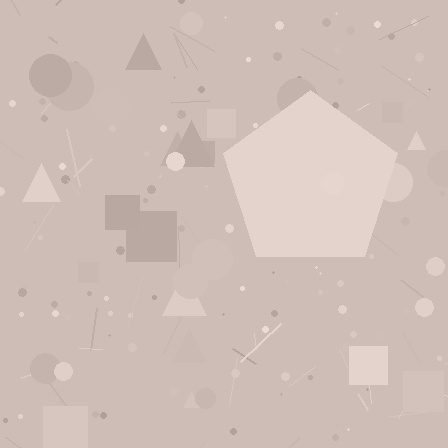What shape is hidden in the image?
A pentagon is hidden in the image.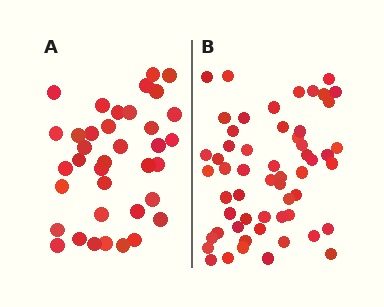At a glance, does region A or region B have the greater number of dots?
Region B (the right region) has more dots.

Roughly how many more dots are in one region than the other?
Region B has approximately 20 more dots than region A.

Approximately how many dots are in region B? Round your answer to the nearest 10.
About 60 dots. (The exact count is 56, which rounds to 60.)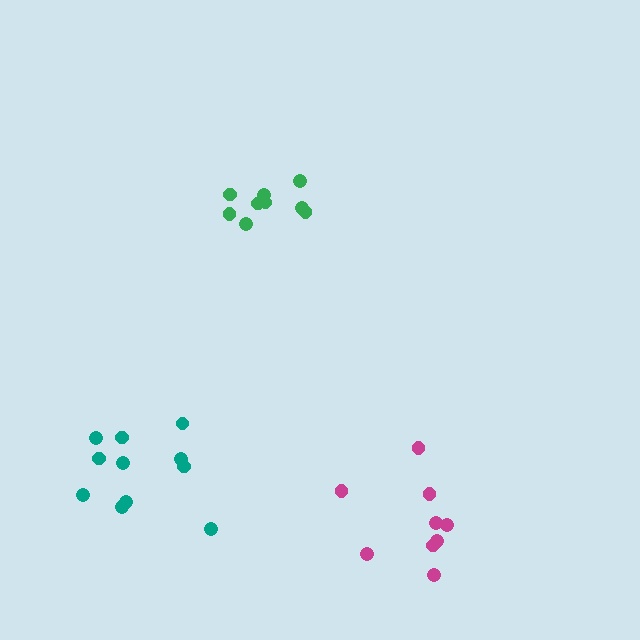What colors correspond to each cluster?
The clusters are colored: teal, magenta, green.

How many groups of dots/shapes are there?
There are 3 groups.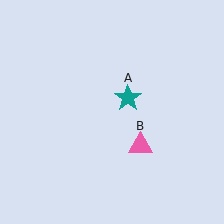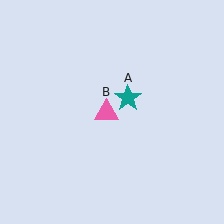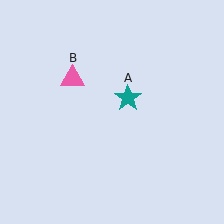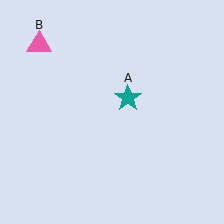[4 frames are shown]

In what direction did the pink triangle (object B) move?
The pink triangle (object B) moved up and to the left.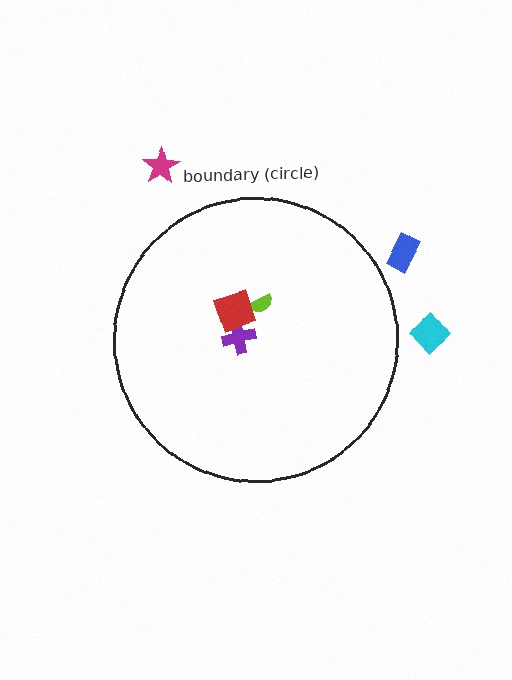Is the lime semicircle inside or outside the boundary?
Inside.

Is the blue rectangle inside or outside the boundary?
Outside.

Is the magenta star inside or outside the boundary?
Outside.